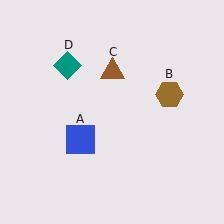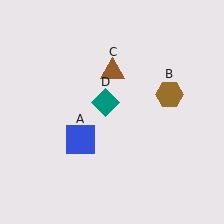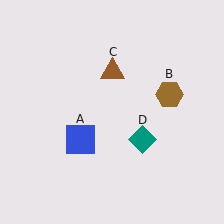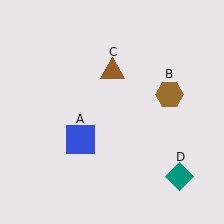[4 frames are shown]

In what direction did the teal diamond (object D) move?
The teal diamond (object D) moved down and to the right.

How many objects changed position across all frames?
1 object changed position: teal diamond (object D).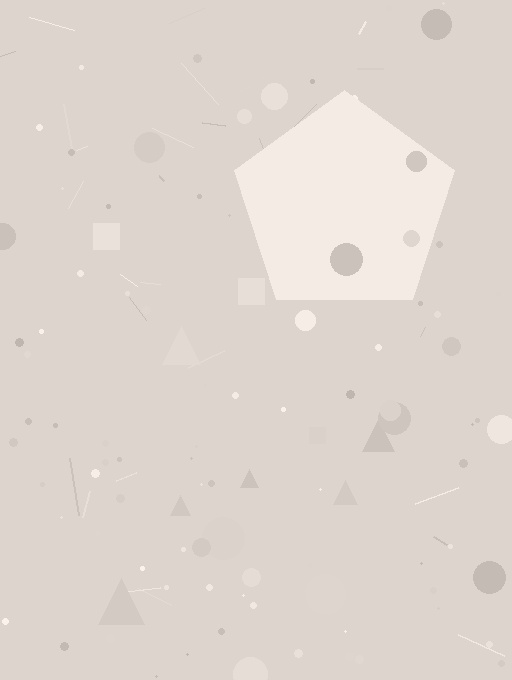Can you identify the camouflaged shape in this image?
The camouflaged shape is a pentagon.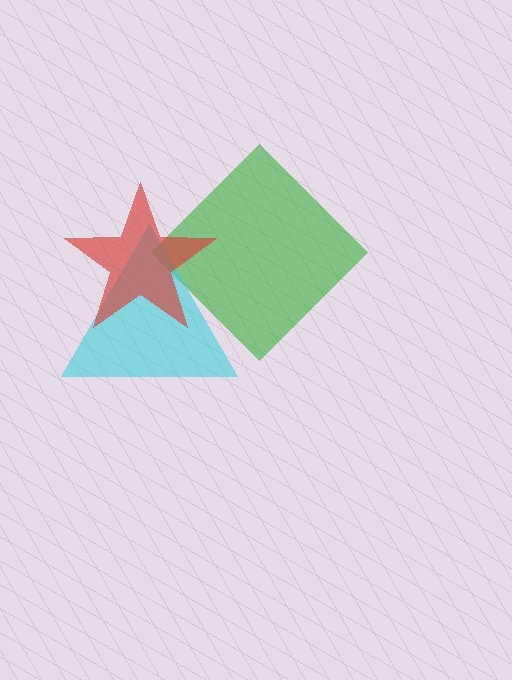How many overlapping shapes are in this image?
There are 3 overlapping shapes in the image.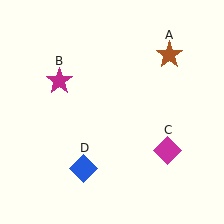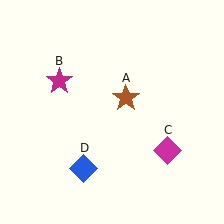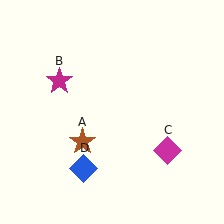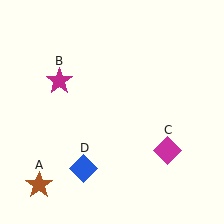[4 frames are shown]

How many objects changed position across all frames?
1 object changed position: brown star (object A).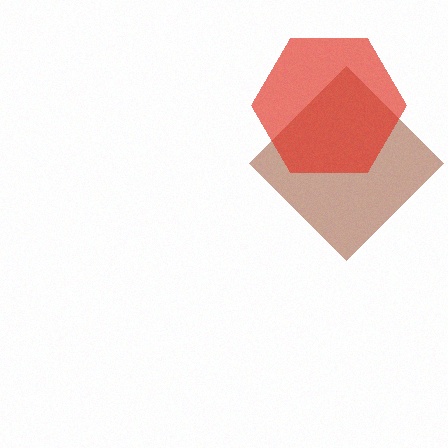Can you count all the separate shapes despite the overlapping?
Yes, there are 2 separate shapes.